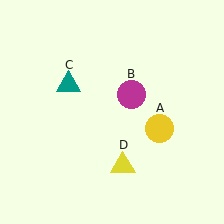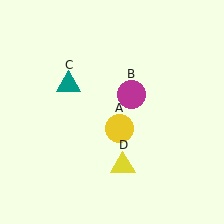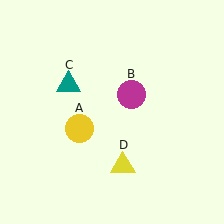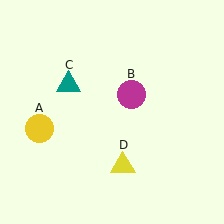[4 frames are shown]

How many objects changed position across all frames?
1 object changed position: yellow circle (object A).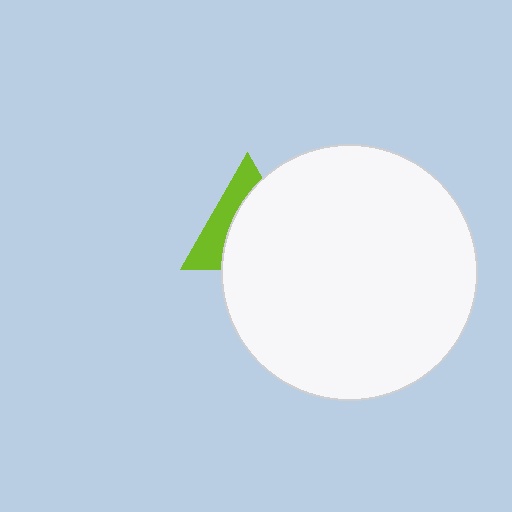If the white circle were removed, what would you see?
You would see the complete lime triangle.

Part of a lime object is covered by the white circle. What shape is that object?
It is a triangle.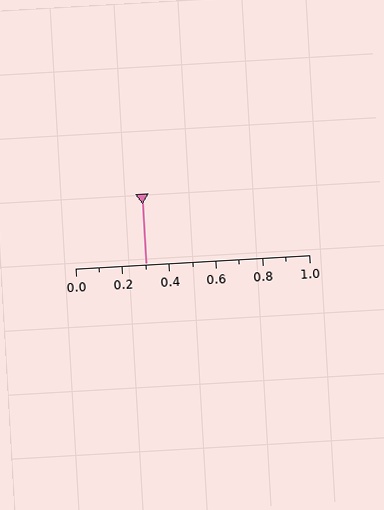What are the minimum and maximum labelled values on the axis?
The axis runs from 0.0 to 1.0.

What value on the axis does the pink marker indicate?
The marker indicates approximately 0.3.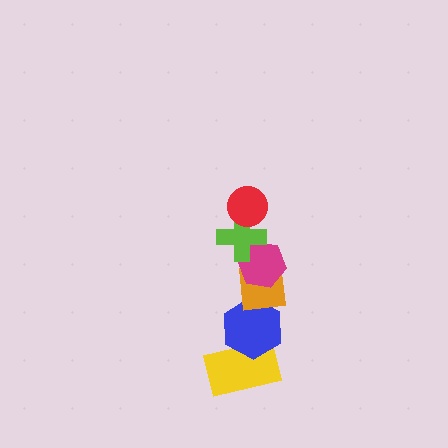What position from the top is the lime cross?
The lime cross is 2nd from the top.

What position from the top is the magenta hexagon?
The magenta hexagon is 3rd from the top.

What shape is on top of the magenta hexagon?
The lime cross is on top of the magenta hexagon.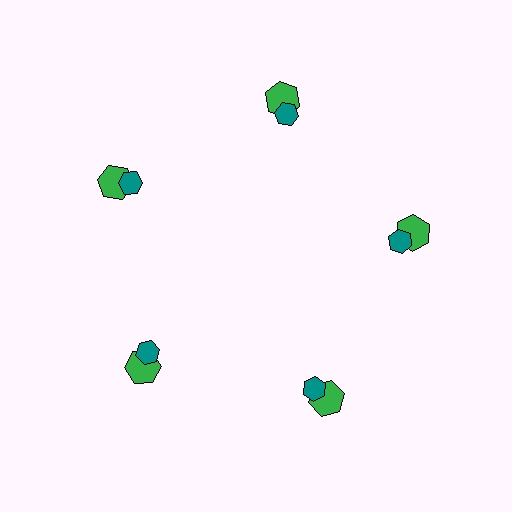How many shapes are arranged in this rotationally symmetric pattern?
There are 10 shapes, arranged in 5 groups of 2.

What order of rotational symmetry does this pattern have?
This pattern has 5-fold rotational symmetry.